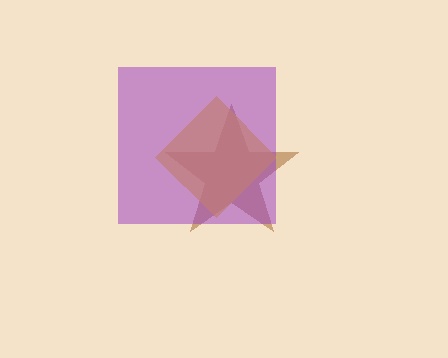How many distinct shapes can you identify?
There are 3 distinct shapes: a brown star, a yellow diamond, a purple square.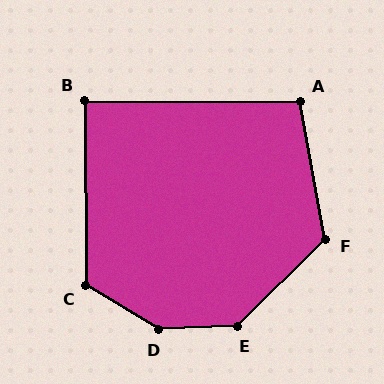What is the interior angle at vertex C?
Approximately 122 degrees (obtuse).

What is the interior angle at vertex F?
Approximately 124 degrees (obtuse).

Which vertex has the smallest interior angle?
B, at approximately 89 degrees.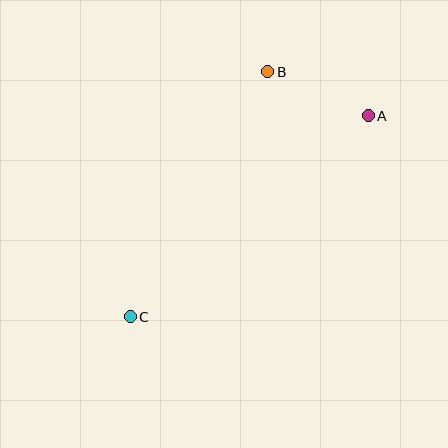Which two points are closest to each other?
Points A and B are closest to each other.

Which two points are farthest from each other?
Points A and C are farthest from each other.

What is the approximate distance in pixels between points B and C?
The distance between B and C is approximately 281 pixels.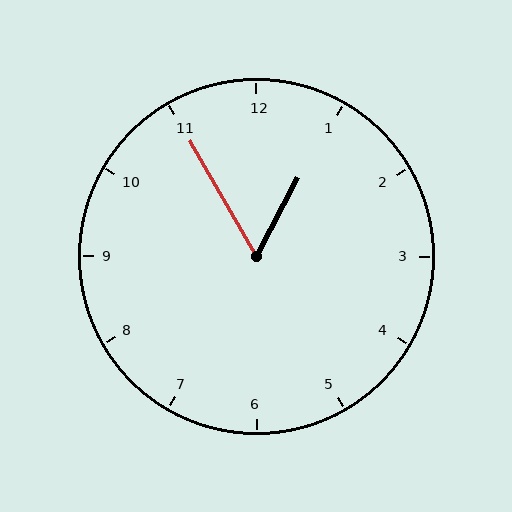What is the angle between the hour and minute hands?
Approximately 58 degrees.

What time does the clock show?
12:55.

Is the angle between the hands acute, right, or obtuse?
It is acute.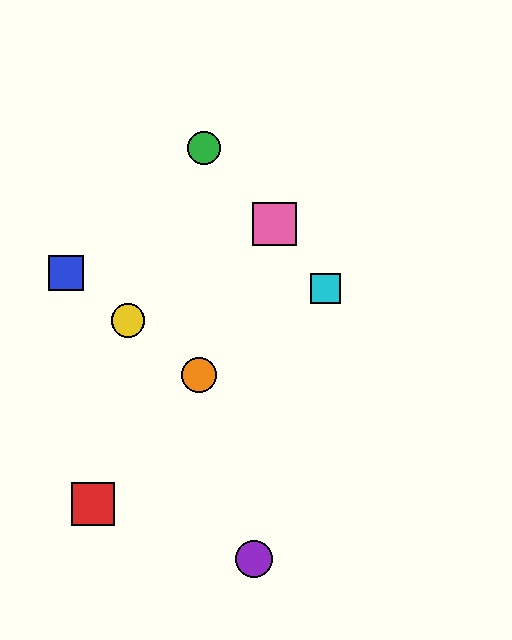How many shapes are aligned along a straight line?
3 shapes (the blue square, the yellow circle, the orange circle) are aligned along a straight line.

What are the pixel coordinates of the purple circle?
The purple circle is at (254, 559).